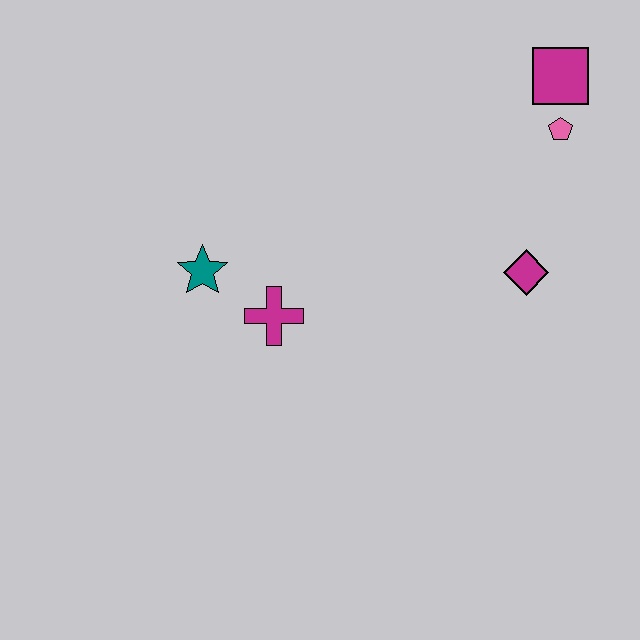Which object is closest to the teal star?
The magenta cross is closest to the teal star.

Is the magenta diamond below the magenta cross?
No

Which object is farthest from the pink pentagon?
The teal star is farthest from the pink pentagon.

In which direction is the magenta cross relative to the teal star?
The magenta cross is to the right of the teal star.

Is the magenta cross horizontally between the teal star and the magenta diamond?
Yes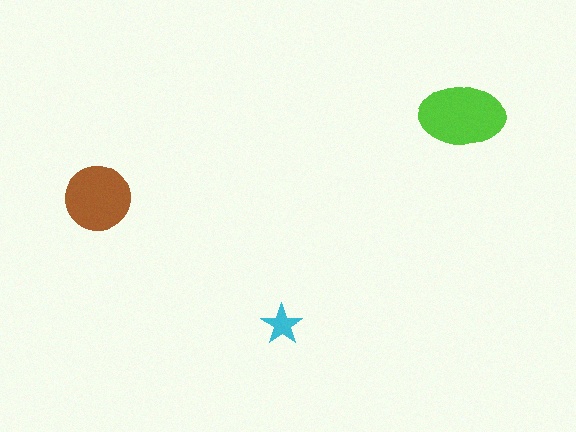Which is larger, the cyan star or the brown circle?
The brown circle.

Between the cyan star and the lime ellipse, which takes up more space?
The lime ellipse.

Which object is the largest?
The lime ellipse.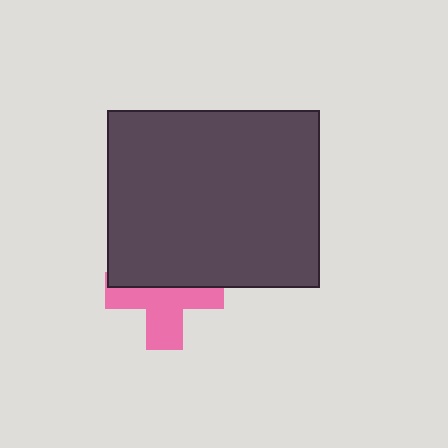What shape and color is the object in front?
The object in front is a dark gray rectangle.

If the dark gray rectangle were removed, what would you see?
You would see the complete pink cross.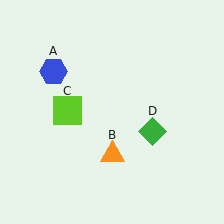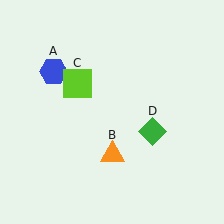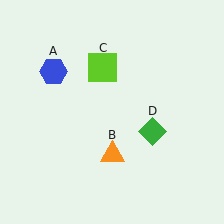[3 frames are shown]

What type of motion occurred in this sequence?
The lime square (object C) rotated clockwise around the center of the scene.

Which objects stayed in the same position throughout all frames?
Blue hexagon (object A) and orange triangle (object B) and green diamond (object D) remained stationary.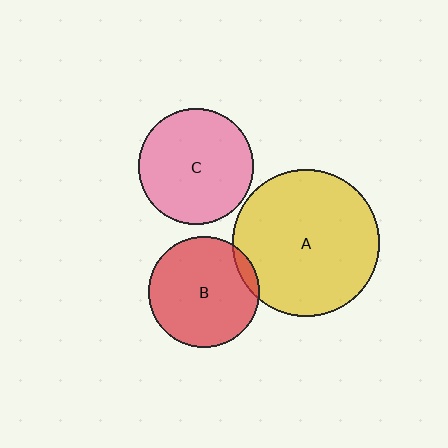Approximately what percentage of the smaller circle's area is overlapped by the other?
Approximately 5%.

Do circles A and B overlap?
Yes.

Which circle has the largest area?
Circle A (yellow).